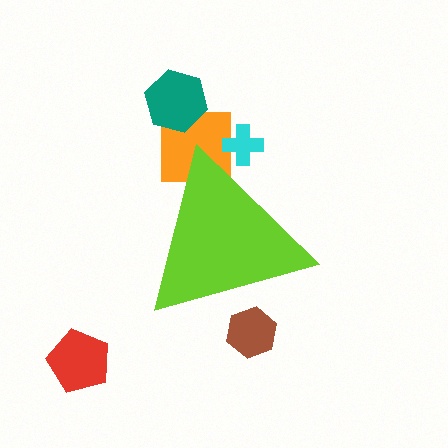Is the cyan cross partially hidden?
Yes, the cyan cross is partially hidden behind the lime triangle.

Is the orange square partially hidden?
Yes, the orange square is partially hidden behind the lime triangle.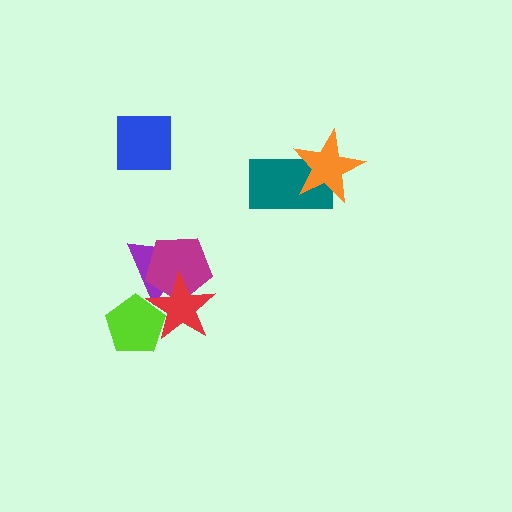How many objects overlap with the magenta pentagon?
2 objects overlap with the magenta pentagon.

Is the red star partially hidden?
Yes, it is partially covered by another shape.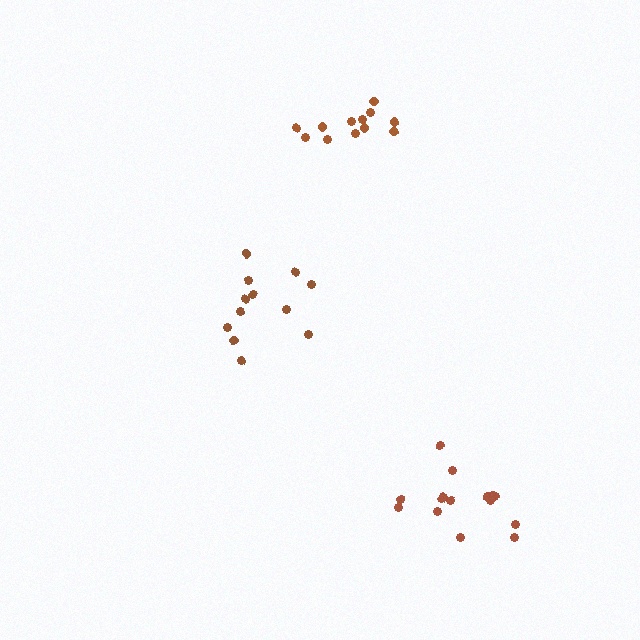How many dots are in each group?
Group 1: 12 dots, Group 2: 12 dots, Group 3: 15 dots (39 total).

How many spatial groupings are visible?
There are 3 spatial groupings.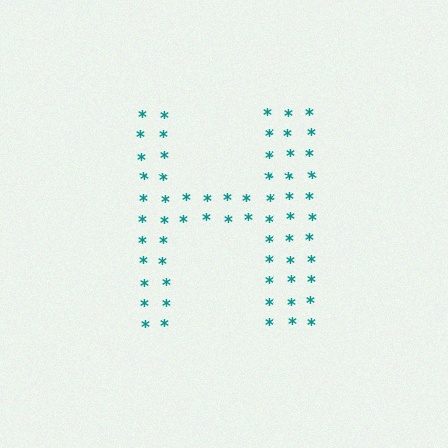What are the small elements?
The small elements are asterisks.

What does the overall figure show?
The overall figure shows the letter H.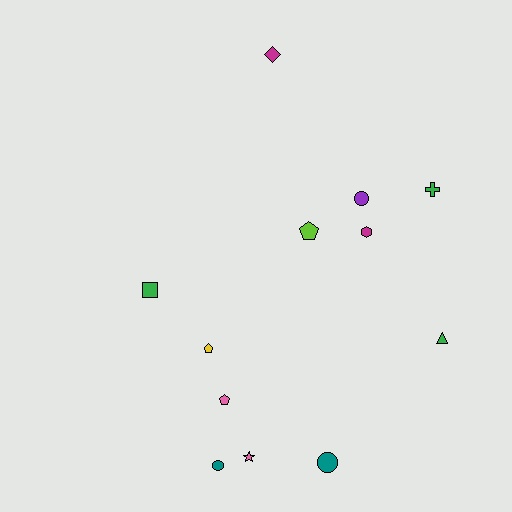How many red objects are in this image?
There are no red objects.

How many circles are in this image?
There are 3 circles.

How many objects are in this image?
There are 12 objects.